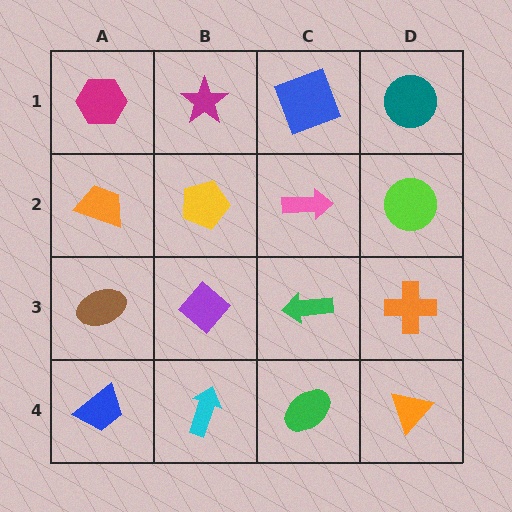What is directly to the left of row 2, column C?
A yellow pentagon.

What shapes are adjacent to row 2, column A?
A magenta hexagon (row 1, column A), a brown ellipse (row 3, column A), a yellow pentagon (row 2, column B).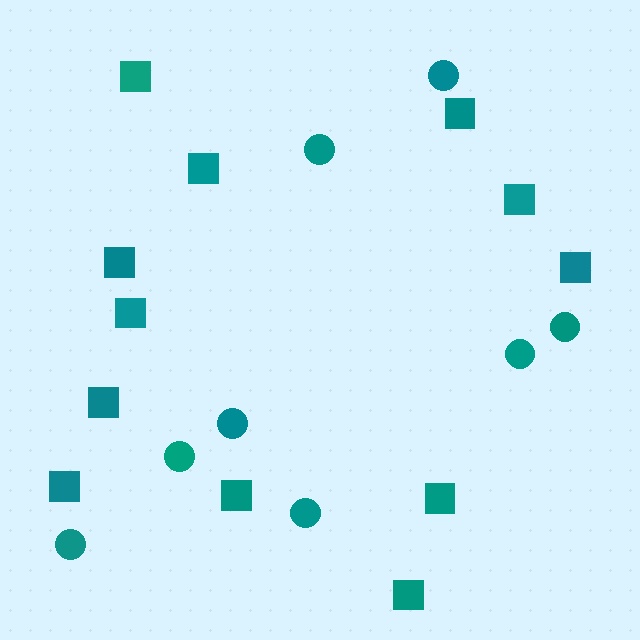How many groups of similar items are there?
There are 2 groups: one group of squares (12) and one group of circles (8).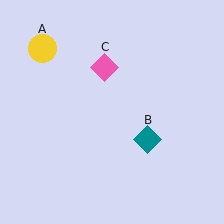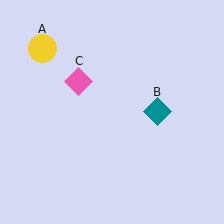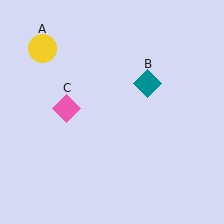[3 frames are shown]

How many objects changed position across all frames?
2 objects changed position: teal diamond (object B), pink diamond (object C).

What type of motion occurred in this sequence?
The teal diamond (object B), pink diamond (object C) rotated counterclockwise around the center of the scene.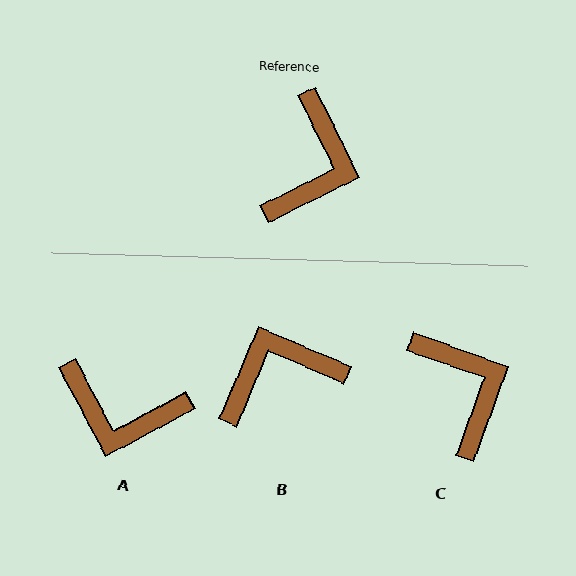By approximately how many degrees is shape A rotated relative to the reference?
Approximately 88 degrees clockwise.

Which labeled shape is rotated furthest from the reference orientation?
B, about 130 degrees away.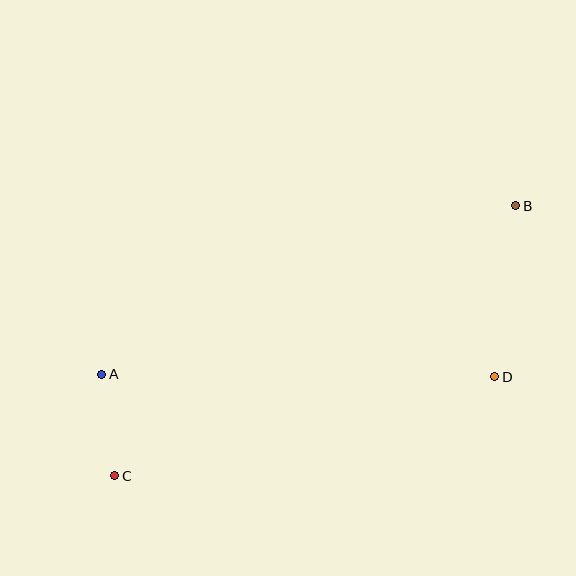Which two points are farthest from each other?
Points B and C are farthest from each other.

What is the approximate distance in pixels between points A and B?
The distance between A and B is approximately 447 pixels.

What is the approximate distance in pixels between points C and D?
The distance between C and D is approximately 393 pixels.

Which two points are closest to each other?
Points A and C are closest to each other.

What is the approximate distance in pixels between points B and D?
The distance between B and D is approximately 172 pixels.